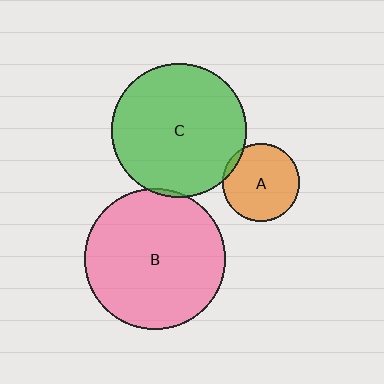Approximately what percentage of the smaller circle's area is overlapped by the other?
Approximately 5%.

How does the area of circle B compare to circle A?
Approximately 3.3 times.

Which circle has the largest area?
Circle B (pink).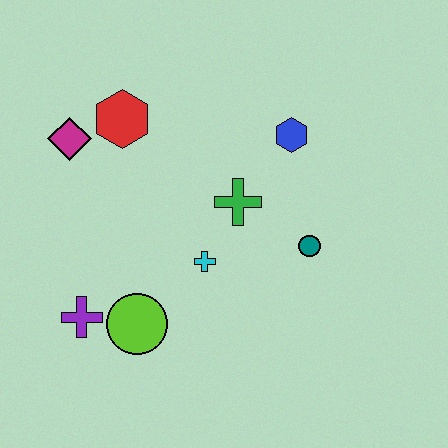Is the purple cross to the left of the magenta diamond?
No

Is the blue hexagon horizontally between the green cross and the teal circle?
Yes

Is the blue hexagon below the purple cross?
No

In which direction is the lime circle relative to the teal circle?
The lime circle is to the left of the teal circle.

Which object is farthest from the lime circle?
The blue hexagon is farthest from the lime circle.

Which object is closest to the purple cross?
The lime circle is closest to the purple cross.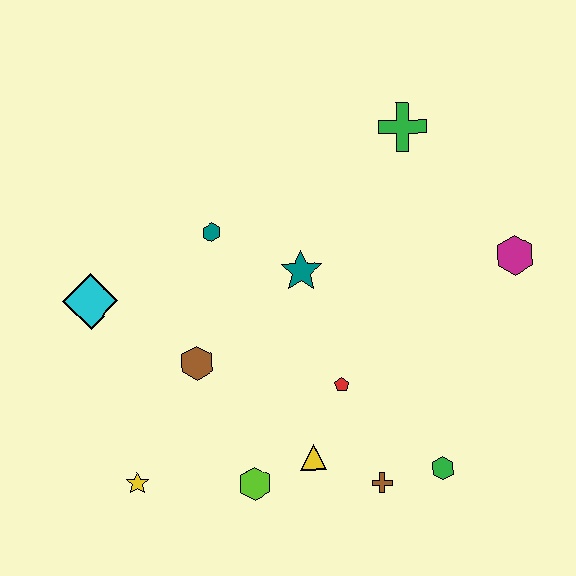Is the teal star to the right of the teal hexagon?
Yes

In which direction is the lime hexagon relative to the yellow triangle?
The lime hexagon is to the left of the yellow triangle.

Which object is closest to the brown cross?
The green hexagon is closest to the brown cross.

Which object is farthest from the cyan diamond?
The magenta hexagon is farthest from the cyan diamond.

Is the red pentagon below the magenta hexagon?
Yes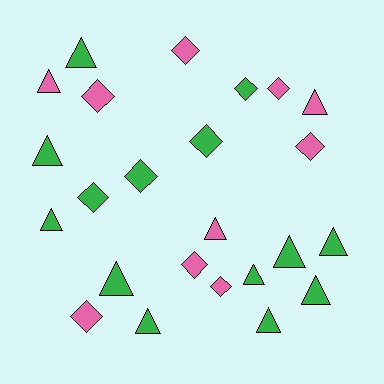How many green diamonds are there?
There are 4 green diamonds.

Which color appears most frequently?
Green, with 14 objects.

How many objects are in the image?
There are 24 objects.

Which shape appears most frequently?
Triangle, with 13 objects.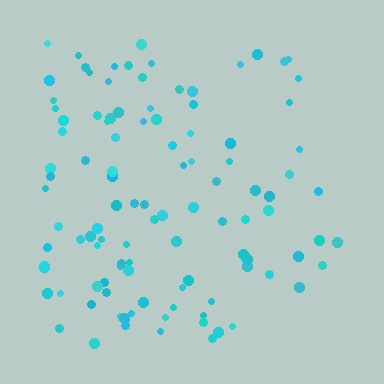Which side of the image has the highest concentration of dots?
The left.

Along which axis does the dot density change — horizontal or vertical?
Horizontal.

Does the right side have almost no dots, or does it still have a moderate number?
Still a moderate number, just noticeably fewer than the left.